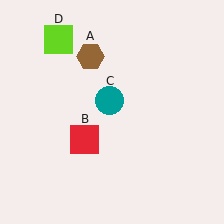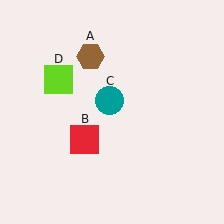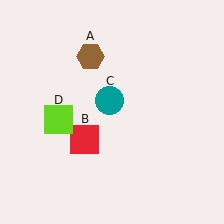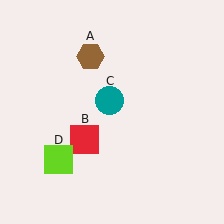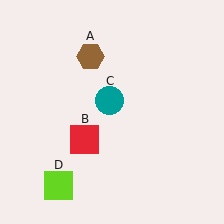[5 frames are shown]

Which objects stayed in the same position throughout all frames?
Brown hexagon (object A) and red square (object B) and teal circle (object C) remained stationary.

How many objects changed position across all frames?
1 object changed position: lime square (object D).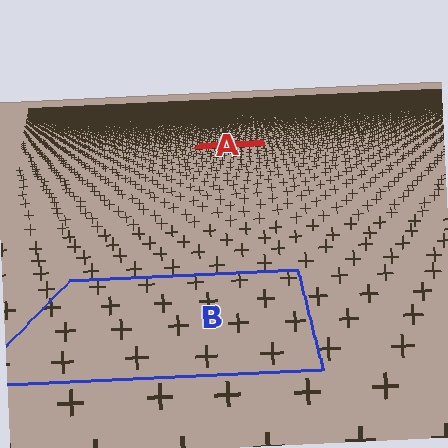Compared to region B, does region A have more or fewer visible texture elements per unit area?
Region A has more texture elements per unit area — they are packed more densely because it is farther away.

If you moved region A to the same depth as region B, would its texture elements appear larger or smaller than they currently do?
They would appear larger. At a closer depth, the same texture elements are projected at a bigger on-screen size.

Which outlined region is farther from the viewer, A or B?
Region A is farther from the viewer — the texture elements inside it appear smaller and more densely packed.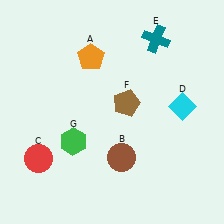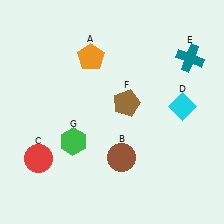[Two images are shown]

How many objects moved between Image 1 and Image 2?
1 object moved between the two images.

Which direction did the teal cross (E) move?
The teal cross (E) moved right.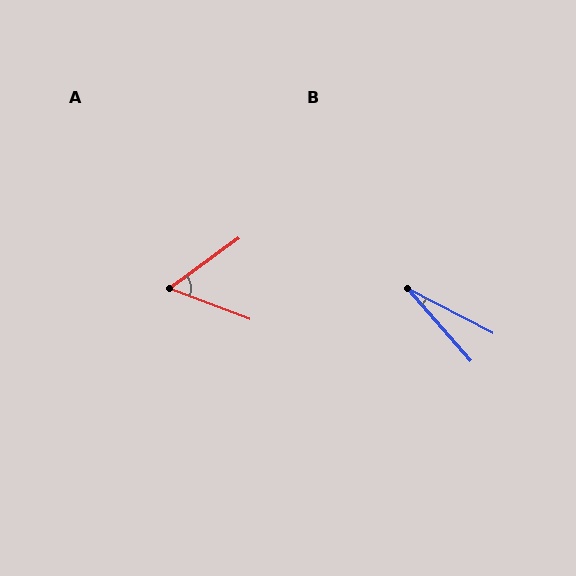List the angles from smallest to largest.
B (21°), A (57°).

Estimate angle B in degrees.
Approximately 21 degrees.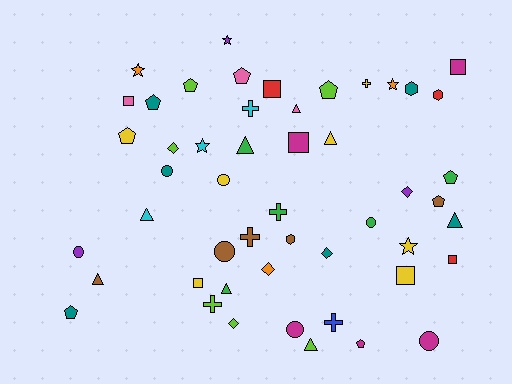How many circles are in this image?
There are 7 circles.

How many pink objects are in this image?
There are 3 pink objects.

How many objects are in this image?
There are 50 objects.